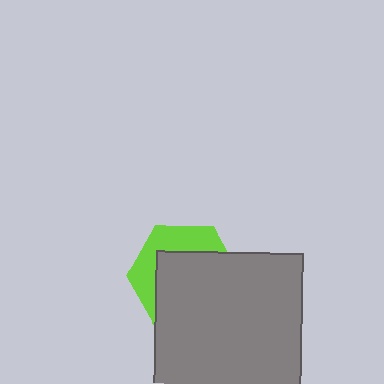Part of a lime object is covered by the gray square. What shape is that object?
It is a hexagon.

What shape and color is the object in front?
The object in front is a gray square.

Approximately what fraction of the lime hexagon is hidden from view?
Roughly 63% of the lime hexagon is hidden behind the gray square.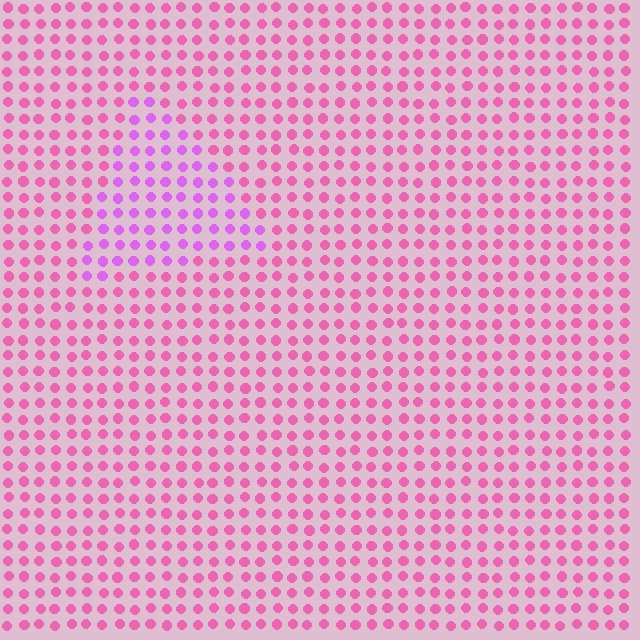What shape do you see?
I see a triangle.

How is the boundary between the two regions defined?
The boundary is defined purely by a slight shift in hue (about 33 degrees). Spacing, size, and orientation are identical on both sides.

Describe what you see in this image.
The image is filled with small pink elements in a uniform arrangement. A triangle-shaped region is visible where the elements are tinted to a slightly different hue, forming a subtle color boundary.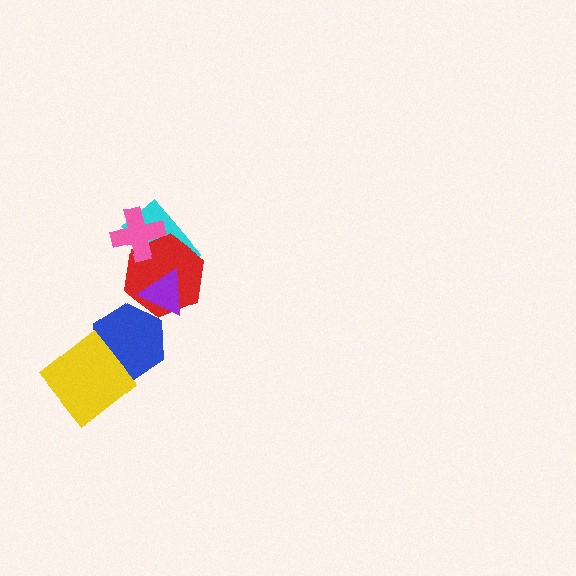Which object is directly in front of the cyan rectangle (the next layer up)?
The red hexagon is directly in front of the cyan rectangle.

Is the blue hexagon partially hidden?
Yes, it is partially covered by another shape.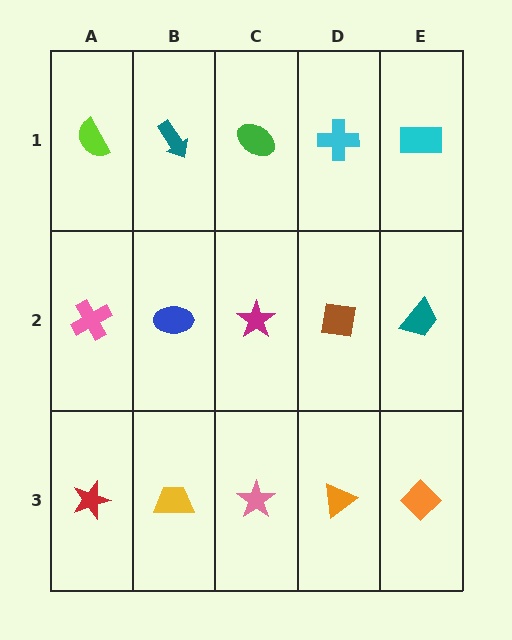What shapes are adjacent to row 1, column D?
A brown square (row 2, column D), a green ellipse (row 1, column C), a cyan rectangle (row 1, column E).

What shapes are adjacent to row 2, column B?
A teal arrow (row 1, column B), a yellow trapezoid (row 3, column B), a pink cross (row 2, column A), a magenta star (row 2, column C).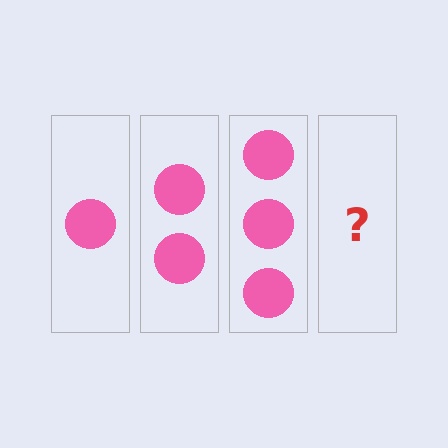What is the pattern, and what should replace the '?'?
The pattern is that each step adds one more circle. The '?' should be 4 circles.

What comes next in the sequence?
The next element should be 4 circles.